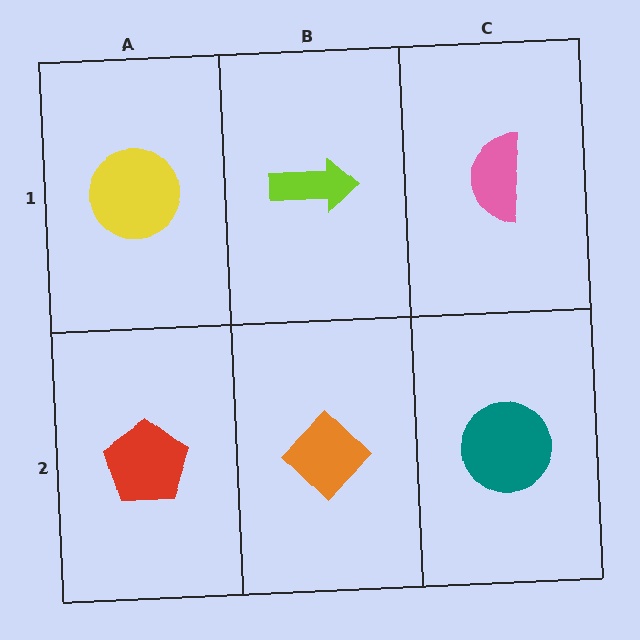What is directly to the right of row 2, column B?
A teal circle.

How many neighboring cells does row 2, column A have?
2.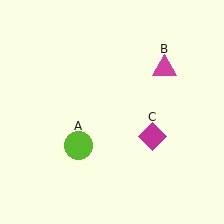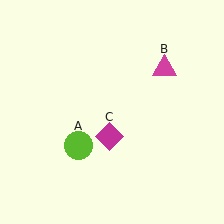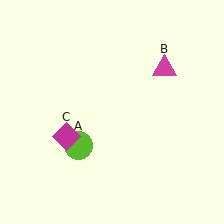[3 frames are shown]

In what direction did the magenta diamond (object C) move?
The magenta diamond (object C) moved left.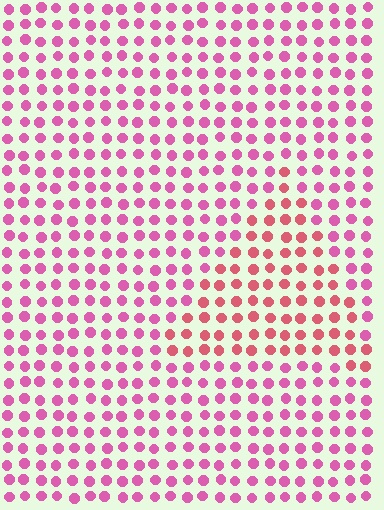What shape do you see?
I see a triangle.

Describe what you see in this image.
The image is filled with small pink elements in a uniform arrangement. A triangle-shaped region is visible where the elements are tinted to a slightly different hue, forming a subtle color boundary.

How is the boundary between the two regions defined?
The boundary is defined purely by a slight shift in hue (about 28 degrees). Spacing, size, and orientation are identical on both sides.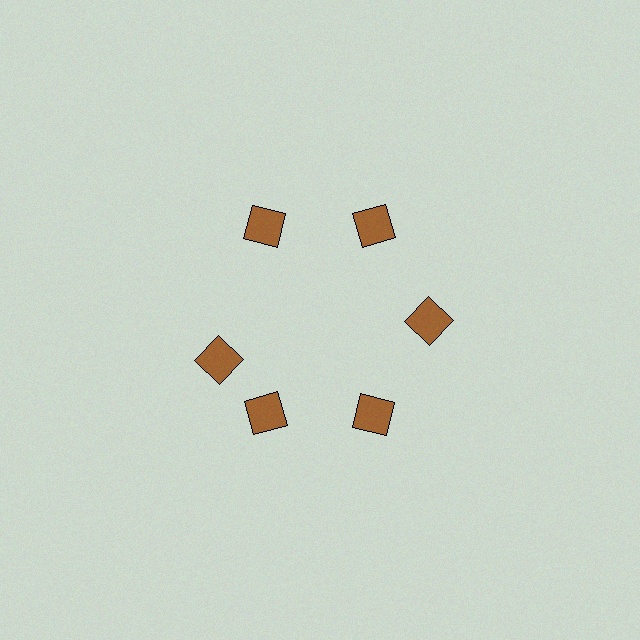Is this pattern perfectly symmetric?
No. The 6 brown diamonds are arranged in a ring, but one element near the 9 o'clock position is rotated out of alignment along the ring, breaking the 6-fold rotational symmetry.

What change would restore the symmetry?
The symmetry would be restored by rotating it back into even spacing with its neighbors so that all 6 diamonds sit at equal angles and equal distance from the center.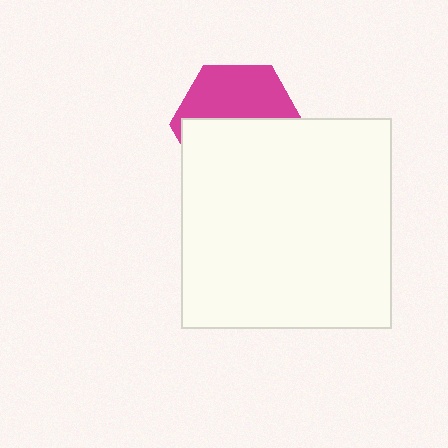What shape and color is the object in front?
The object in front is a white square.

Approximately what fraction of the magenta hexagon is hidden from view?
Roughly 56% of the magenta hexagon is hidden behind the white square.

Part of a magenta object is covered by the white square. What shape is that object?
It is a hexagon.